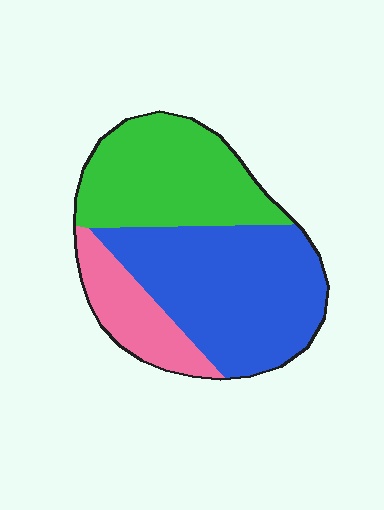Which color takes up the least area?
Pink, at roughly 15%.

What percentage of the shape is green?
Green covers about 35% of the shape.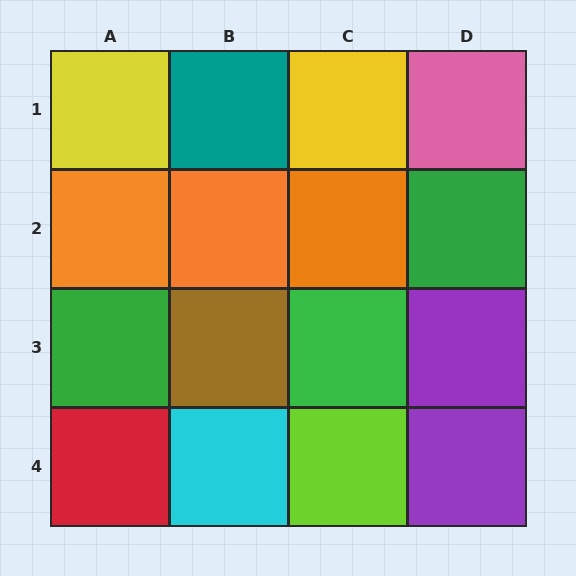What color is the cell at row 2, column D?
Green.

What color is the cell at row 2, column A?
Orange.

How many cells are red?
1 cell is red.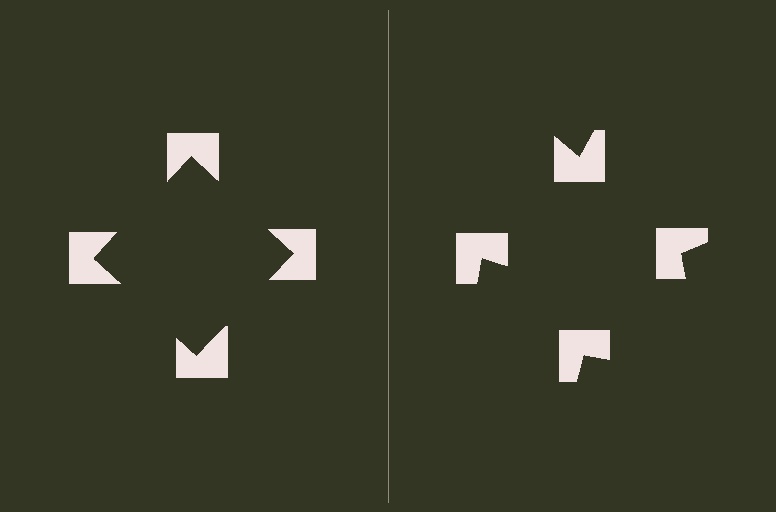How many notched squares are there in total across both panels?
8 — 4 on each side.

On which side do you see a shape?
An illusory square appears on the left side. On the right side the wedge cuts are rotated, so no coherent shape forms.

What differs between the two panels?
The notched squares are positioned identically on both sides; only the wedge orientations differ. On the left they align to a square; on the right they are misaligned.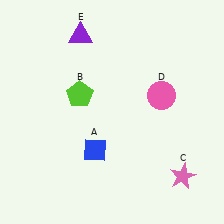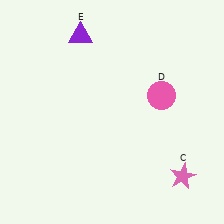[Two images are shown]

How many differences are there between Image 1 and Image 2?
There are 2 differences between the two images.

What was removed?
The lime pentagon (B), the blue diamond (A) were removed in Image 2.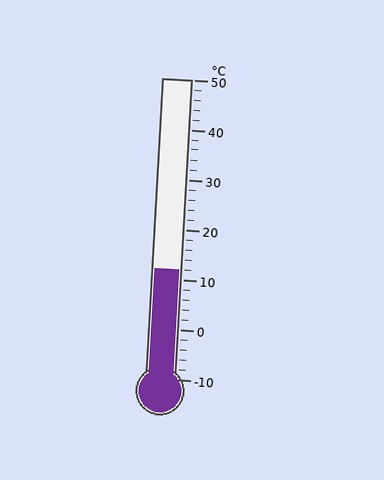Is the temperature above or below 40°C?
The temperature is below 40°C.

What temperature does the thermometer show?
The thermometer shows approximately 12°C.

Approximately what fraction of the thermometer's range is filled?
The thermometer is filled to approximately 35% of its range.